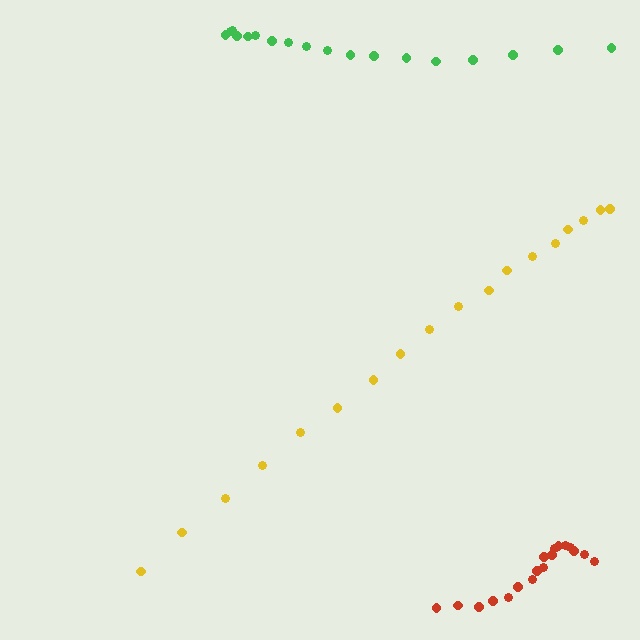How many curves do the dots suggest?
There are 3 distinct paths.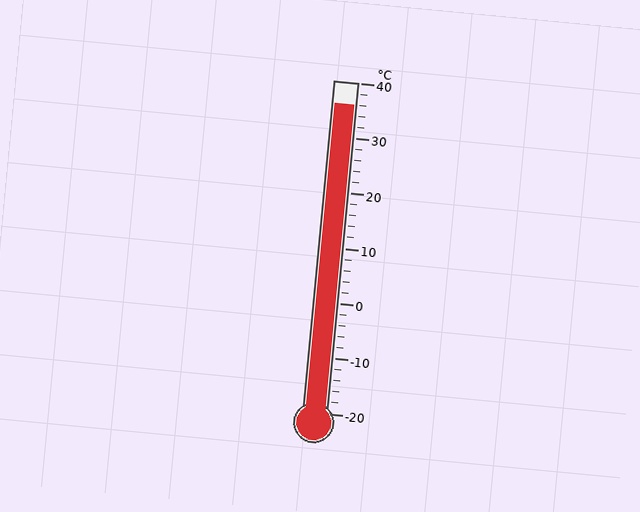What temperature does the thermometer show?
The thermometer shows approximately 36°C.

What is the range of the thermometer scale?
The thermometer scale ranges from -20°C to 40°C.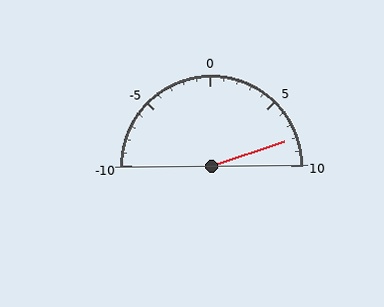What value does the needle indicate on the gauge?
The needle indicates approximately 8.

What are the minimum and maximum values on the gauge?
The gauge ranges from -10 to 10.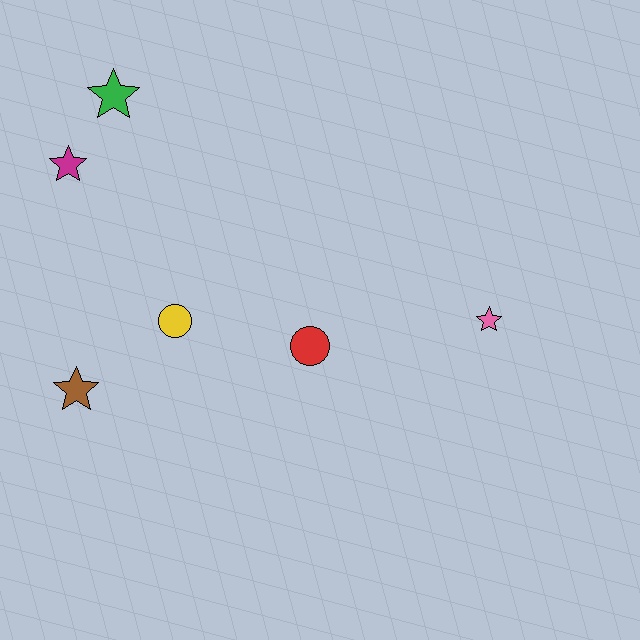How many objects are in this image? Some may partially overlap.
There are 6 objects.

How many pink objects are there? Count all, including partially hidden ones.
There is 1 pink object.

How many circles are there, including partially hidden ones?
There are 2 circles.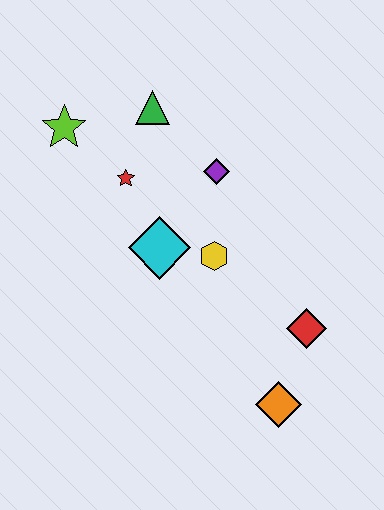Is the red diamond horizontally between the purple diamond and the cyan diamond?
No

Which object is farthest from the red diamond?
The lime star is farthest from the red diamond.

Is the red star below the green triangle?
Yes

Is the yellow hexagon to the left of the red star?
No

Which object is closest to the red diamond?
The orange diamond is closest to the red diamond.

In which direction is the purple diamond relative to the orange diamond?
The purple diamond is above the orange diamond.